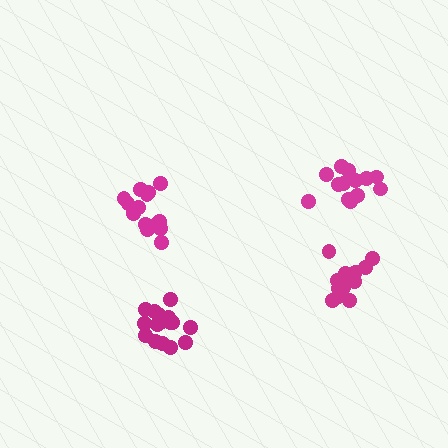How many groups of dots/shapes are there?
There are 4 groups.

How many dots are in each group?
Group 1: 13 dots, Group 2: 14 dots, Group 3: 16 dots, Group 4: 15 dots (58 total).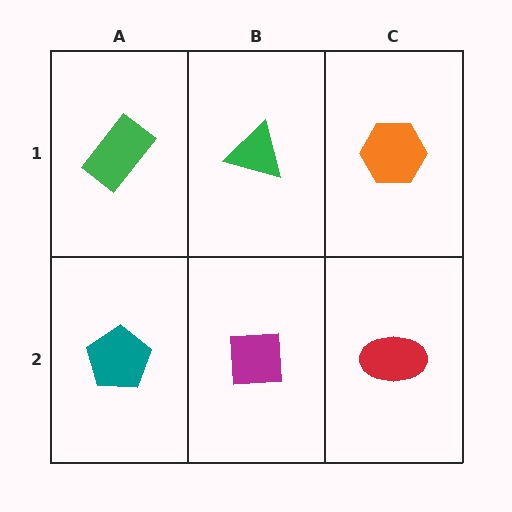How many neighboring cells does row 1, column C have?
2.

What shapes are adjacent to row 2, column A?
A green rectangle (row 1, column A), a magenta square (row 2, column B).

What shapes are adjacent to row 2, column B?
A green triangle (row 1, column B), a teal pentagon (row 2, column A), a red ellipse (row 2, column C).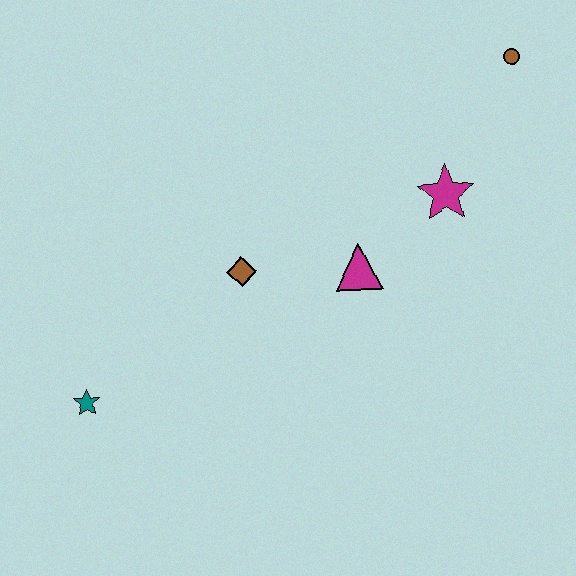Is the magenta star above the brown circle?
No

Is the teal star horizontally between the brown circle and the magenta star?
No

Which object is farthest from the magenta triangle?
The teal star is farthest from the magenta triangle.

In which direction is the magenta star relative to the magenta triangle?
The magenta star is to the right of the magenta triangle.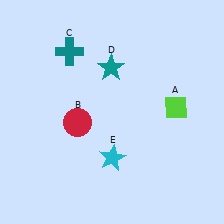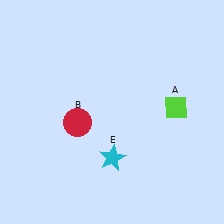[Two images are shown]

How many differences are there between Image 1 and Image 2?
There are 2 differences between the two images.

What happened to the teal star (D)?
The teal star (D) was removed in Image 2. It was in the top-left area of Image 1.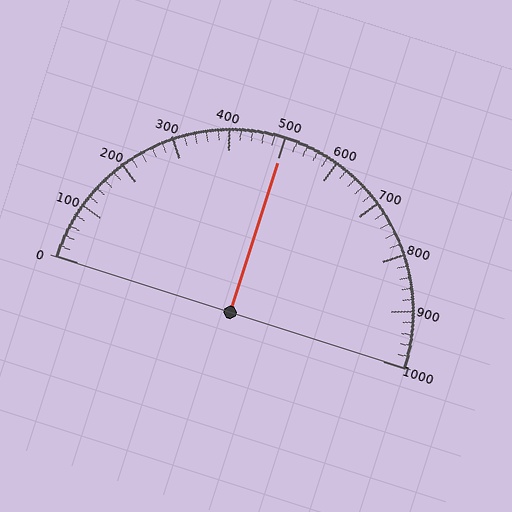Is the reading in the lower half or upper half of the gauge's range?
The reading is in the upper half of the range (0 to 1000).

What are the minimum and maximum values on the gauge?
The gauge ranges from 0 to 1000.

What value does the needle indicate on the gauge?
The needle indicates approximately 500.